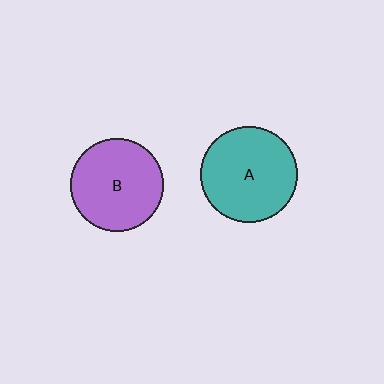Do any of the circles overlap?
No, none of the circles overlap.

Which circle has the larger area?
Circle A (teal).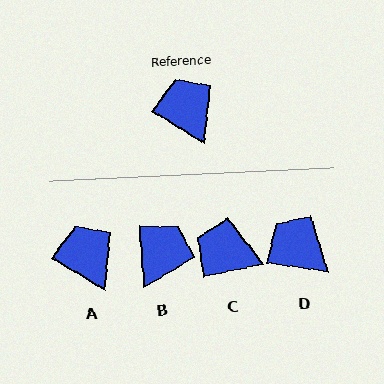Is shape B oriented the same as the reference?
No, it is off by about 53 degrees.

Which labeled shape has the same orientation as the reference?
A.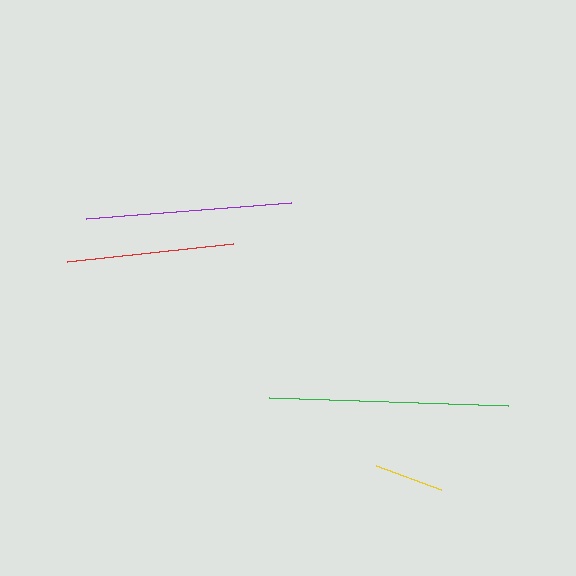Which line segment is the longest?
The green line is the longest at approximately 239 pixels.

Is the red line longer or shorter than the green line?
The green line is longer than the red line.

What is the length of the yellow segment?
The yellow segment is approximately 69 pixels long.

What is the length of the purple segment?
The purple segment is approximately 206 pixels long.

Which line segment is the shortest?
The yellow line is the shortest at approximately 69 pixels.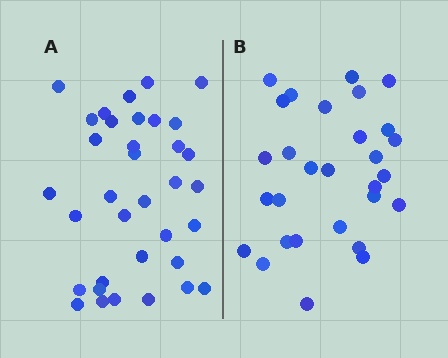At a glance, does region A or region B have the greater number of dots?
Region A (the left region) has more dots.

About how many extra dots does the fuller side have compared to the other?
Region A has about 6 more dots than region B.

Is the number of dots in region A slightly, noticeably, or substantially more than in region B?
Region A has only slightly more — the two regions are fairly close. The ratio is roughly 1.2 to 1.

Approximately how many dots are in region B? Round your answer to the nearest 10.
About 30 dots. (The exact count is 29, which rounds to 30.)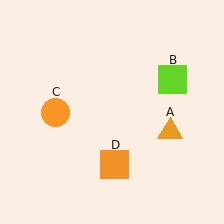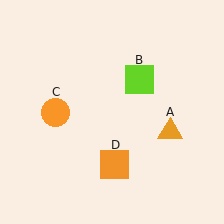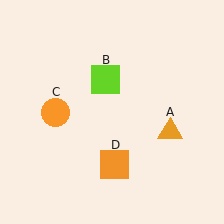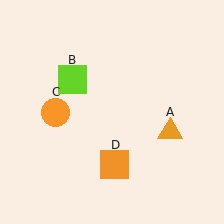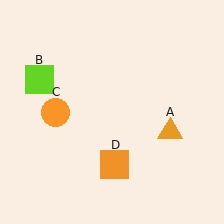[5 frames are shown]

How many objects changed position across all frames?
1 object changed position: lime square (object B).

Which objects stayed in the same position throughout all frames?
Orange triangle (object A) and orange circle (object C) and orange square (object D) remained stationary.